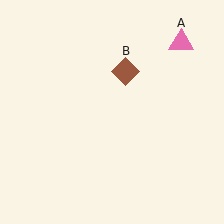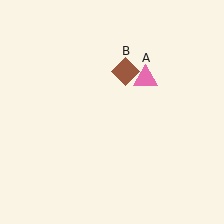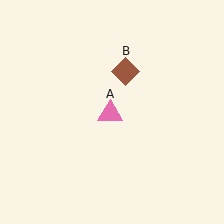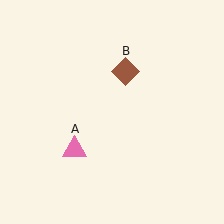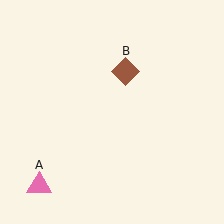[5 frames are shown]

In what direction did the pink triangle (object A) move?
The pink triangle (object A) moved down and to the left.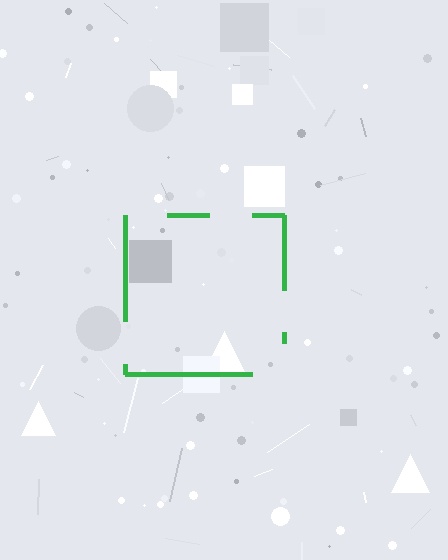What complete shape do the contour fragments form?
The contour fragments form a square.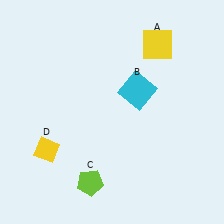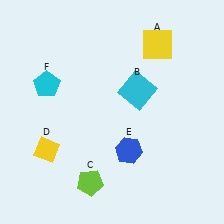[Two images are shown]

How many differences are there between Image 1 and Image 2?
There are 2 differences between the two images.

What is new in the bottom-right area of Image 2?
A blue hexagon (E) was added in the bottom-right area of Image 2.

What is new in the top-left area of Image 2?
A cyan pentagon (F) was added in the top-left area of Image 2.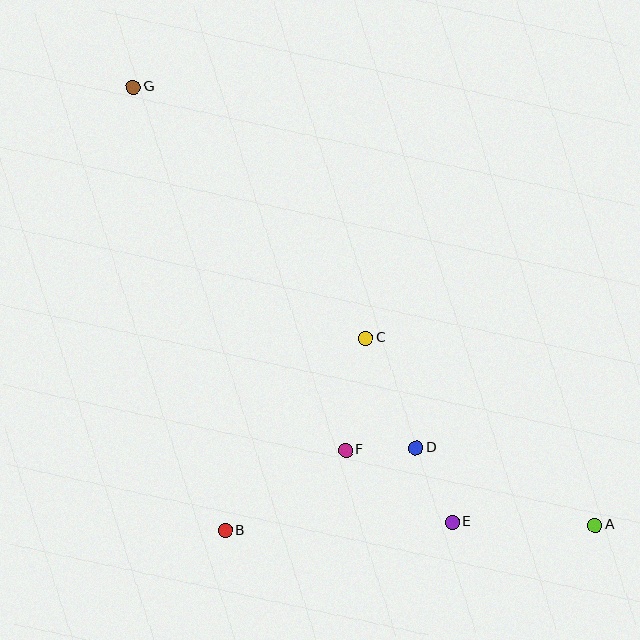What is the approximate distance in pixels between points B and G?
The distance between B and G is approximately 453 pixels.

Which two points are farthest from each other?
Points A and G are farthest from each other.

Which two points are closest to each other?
Points D and F are closest to each other.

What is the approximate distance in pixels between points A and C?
The distance between A and C is approximately 296 pixels.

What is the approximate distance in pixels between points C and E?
The distance between C and E is approximately 203 pixels.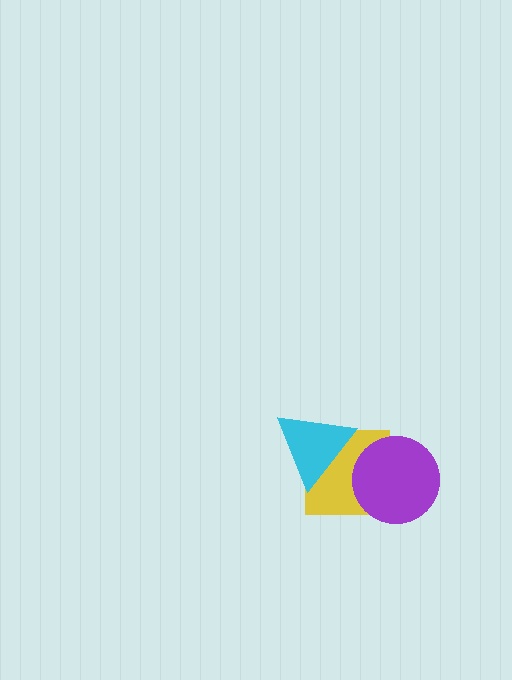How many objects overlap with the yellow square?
2 objects overlap with the yellow square.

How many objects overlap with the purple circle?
1 object overlaps with the purple circle.